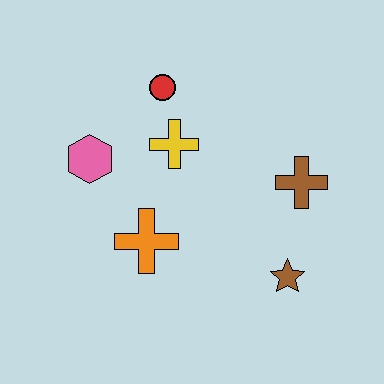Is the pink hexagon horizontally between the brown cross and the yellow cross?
No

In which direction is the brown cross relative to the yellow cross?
The brown cross is to the right of the yellow cross.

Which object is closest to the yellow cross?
The red circle is closest to the yellow cross.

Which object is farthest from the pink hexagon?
The brown star is farthest from the pink hexagon.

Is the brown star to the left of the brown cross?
Yes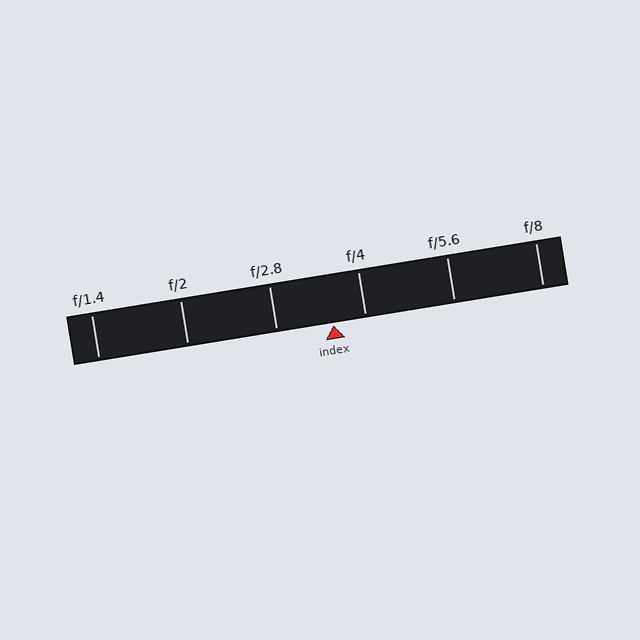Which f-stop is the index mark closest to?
The index mark is closest to f/4.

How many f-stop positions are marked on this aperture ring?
There are 6 f-stop positions marked.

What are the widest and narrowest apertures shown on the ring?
The widest aperture shown is f/1.4 and the narrowest is f/8.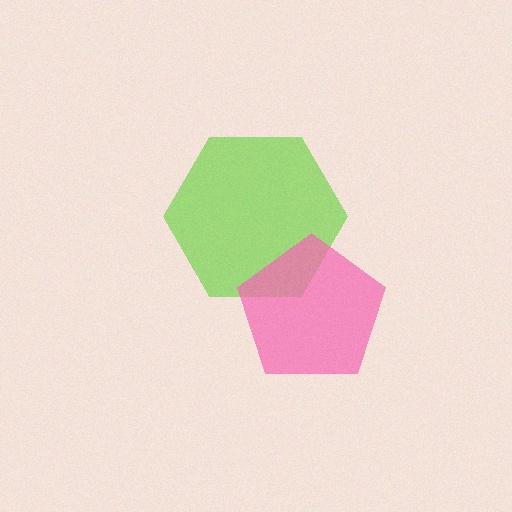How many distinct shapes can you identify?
There are 2 distinct shapes: a lime hexagon, a pink pentagon.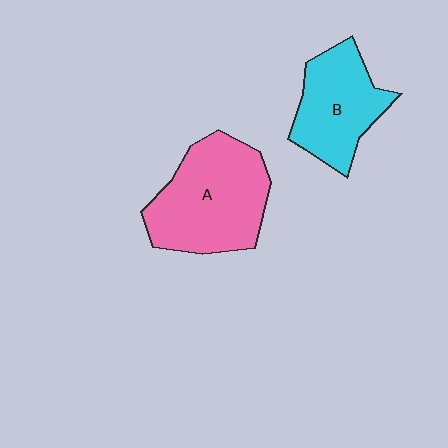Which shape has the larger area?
Shape A (pink).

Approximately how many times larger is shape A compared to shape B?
Approximately 1.4 times.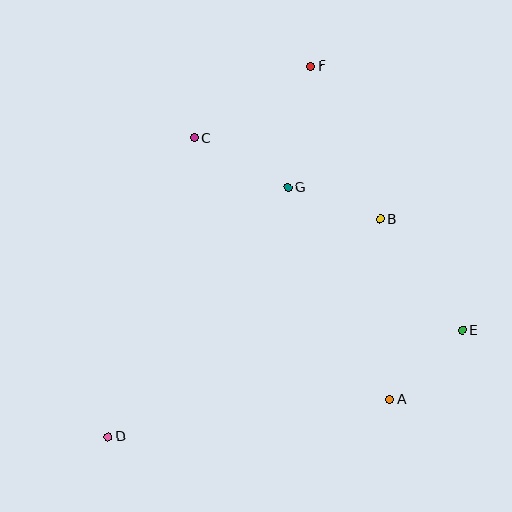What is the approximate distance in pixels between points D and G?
The distance between D and G is approximately 307 pixels.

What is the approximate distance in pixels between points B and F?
The distance between B and F is approximately 168 pixels.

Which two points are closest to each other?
Points B and G are closest to each other.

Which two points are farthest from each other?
Points D and F are farthest from each other.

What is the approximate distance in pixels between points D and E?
The distance between D and E is approximately 370 pixels.